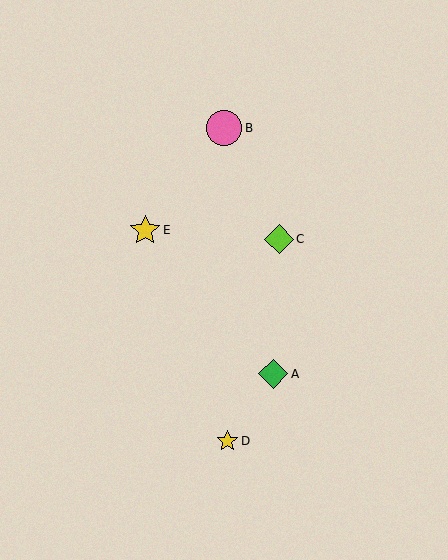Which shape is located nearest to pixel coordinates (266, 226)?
The lime diamond (labeled C) at (279, 239) is nearest to that location.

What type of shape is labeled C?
Shape C is a lime diamond.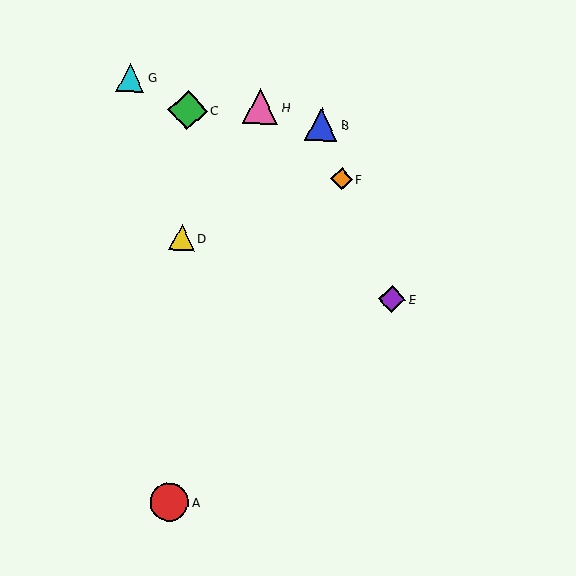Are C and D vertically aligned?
Yes, both are at x≈188.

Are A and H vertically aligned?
No, A is at x≈169 and H is at x≈261.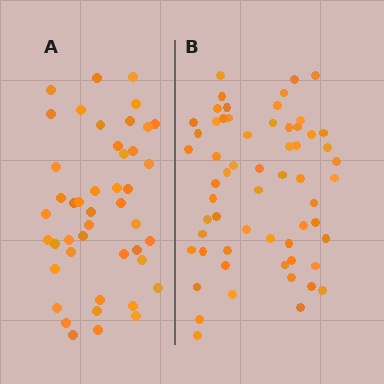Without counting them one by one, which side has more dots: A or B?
Region B (the right region) has more dots.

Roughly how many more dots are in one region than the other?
Region B has approximately 15 more dots than region A.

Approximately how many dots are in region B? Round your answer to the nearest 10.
About 60 dots.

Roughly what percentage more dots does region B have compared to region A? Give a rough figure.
About 35% more.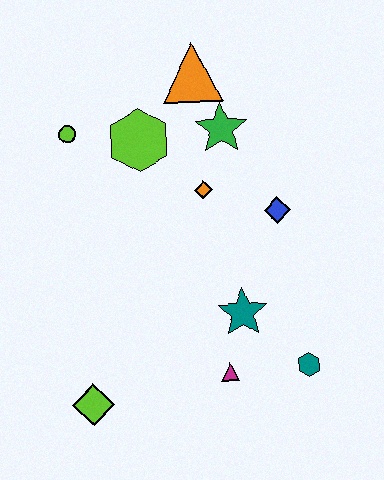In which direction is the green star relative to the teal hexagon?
The green star is above the teal hexagon.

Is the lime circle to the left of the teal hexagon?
Yes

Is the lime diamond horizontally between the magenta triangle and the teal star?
No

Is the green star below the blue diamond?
No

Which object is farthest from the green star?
The lime diamond is farthest from the green star.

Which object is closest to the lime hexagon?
The lime circle is closest to the lime hexagon.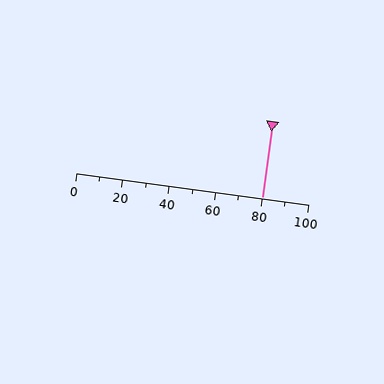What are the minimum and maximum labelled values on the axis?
The axis runs from 0 to 100.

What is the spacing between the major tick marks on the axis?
The major ticks are spaced 20 apart.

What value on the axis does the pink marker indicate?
The marker indicates approximately 80.